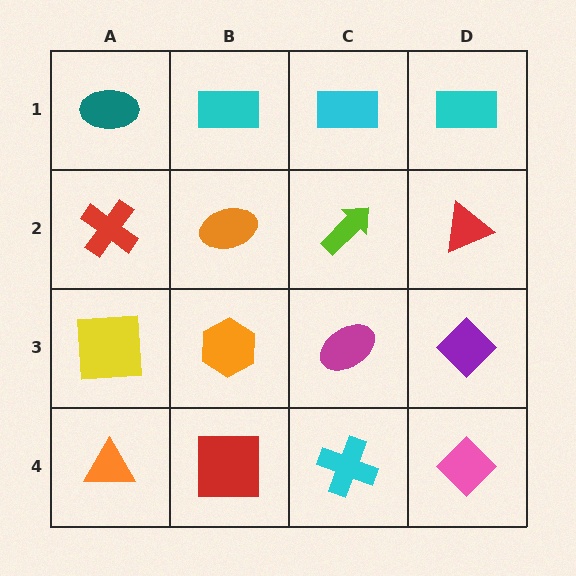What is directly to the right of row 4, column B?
A cyan cross.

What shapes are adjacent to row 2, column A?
A teal ellipse (row 1, column A), a yellow square (row 3, column A), an orange ellipse (row 2, column B).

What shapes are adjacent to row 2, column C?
A cyan rectangle (row 1, column C), a magenta ellipse (row 3, column C), an orange ellipse (row 2, column B), a red triangle (row 2, column D).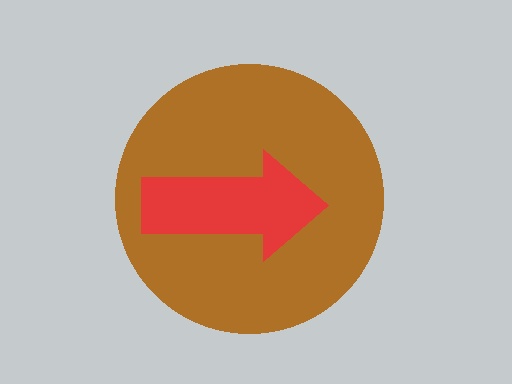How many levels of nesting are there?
2.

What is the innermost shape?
The red arrow.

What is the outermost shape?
The brown circle.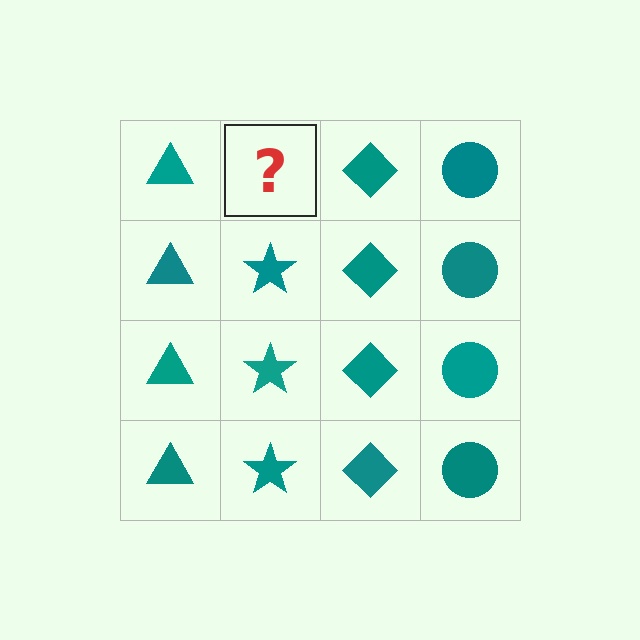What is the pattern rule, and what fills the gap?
The rule is that each column has a consistent shape. The gap should be filled with a teal star.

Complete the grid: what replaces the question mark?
The question mark should be replaced with a teal star.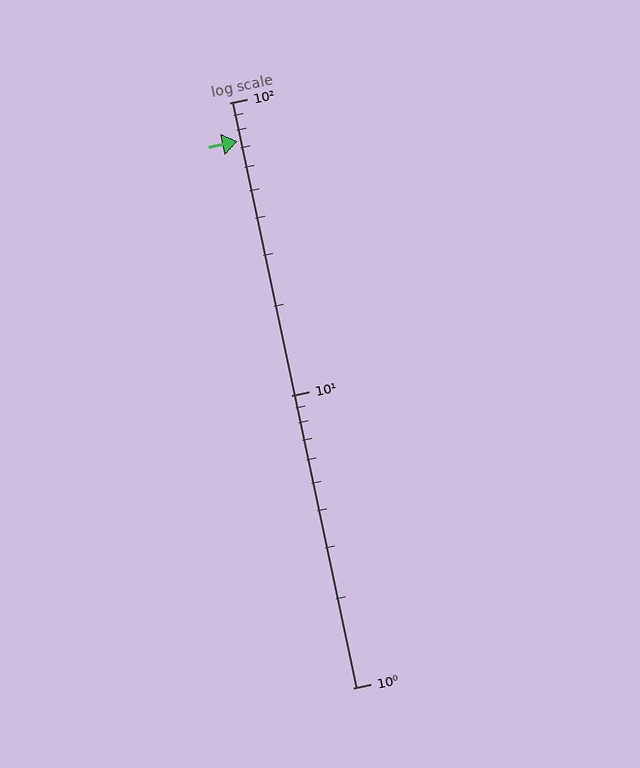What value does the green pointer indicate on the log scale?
The pointer indicates approximately 74.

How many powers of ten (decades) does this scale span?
The scale spans 2 decades, from 1 to 100.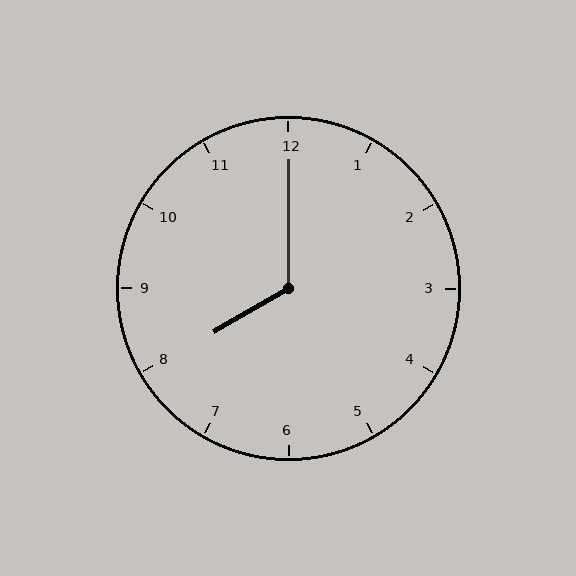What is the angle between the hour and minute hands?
Approximately 120 degrees.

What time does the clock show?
8:00.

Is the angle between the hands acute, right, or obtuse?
It is obtuse.